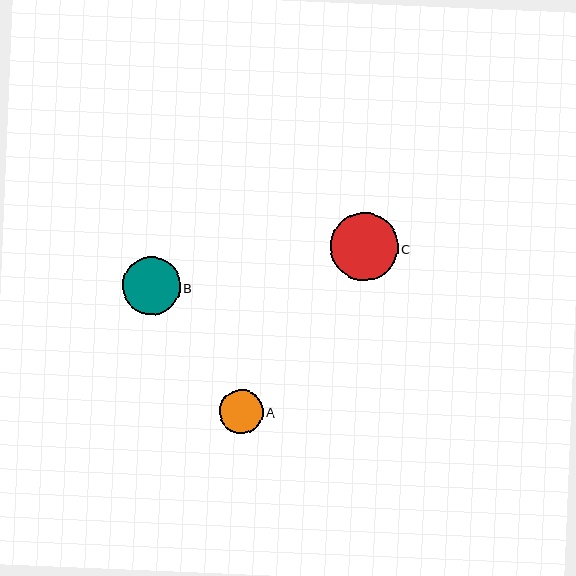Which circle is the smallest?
Circle A is the smallest with a size of approximately 44 pixels.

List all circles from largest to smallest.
From largest to smallest: C, B, A.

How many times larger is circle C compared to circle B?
Circle C is approximately 1.2 times the size of circle B.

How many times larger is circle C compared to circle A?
Circle C is approximately 1.5 times the size of circle A.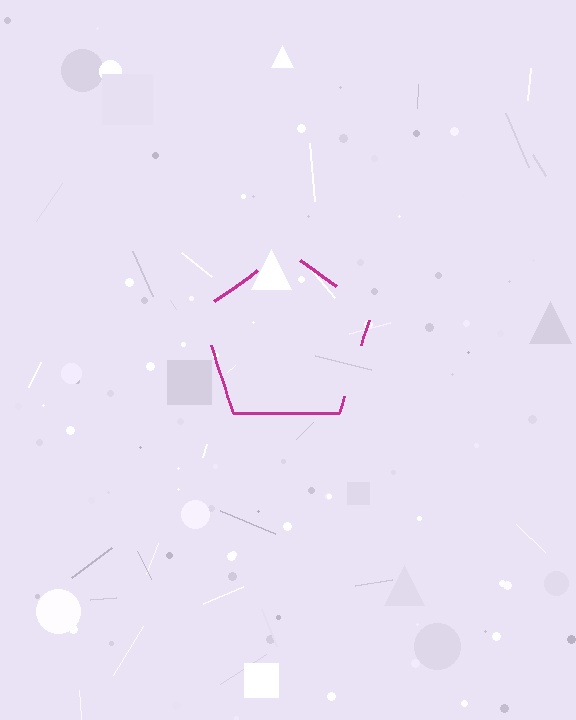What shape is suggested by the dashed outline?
The dashed outline suggests a pentagon.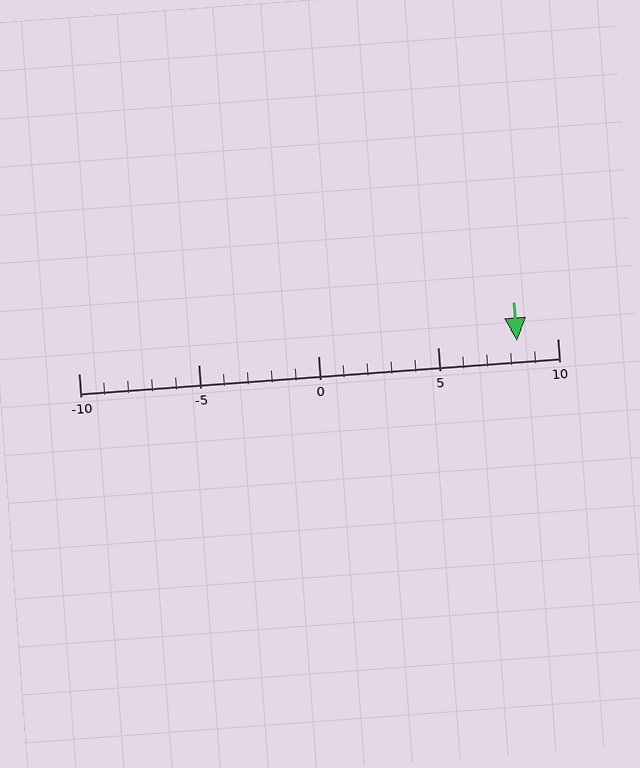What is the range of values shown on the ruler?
The ruler shows values from -10 to 10.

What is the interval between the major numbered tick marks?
The major tick marks are spaced 5 units apart.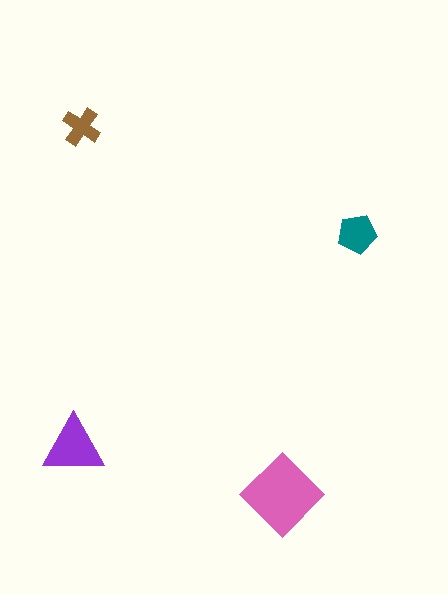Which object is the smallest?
The brown cross.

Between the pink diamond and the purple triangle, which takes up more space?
The pink diamond.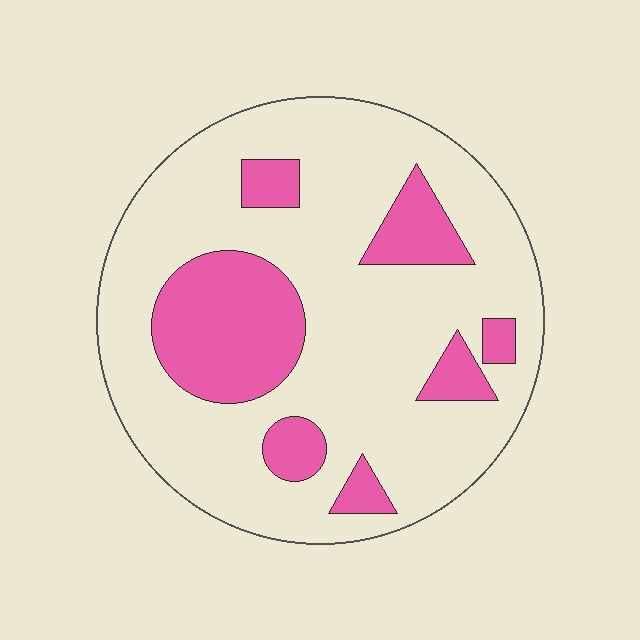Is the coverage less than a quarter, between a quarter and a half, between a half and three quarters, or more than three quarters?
Less than a quarter.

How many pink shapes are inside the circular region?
7.